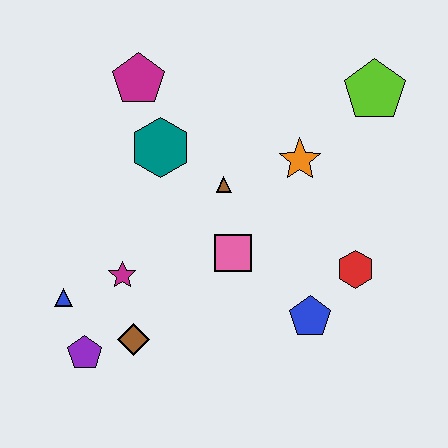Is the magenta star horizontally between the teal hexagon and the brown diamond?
No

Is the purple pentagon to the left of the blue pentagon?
Yes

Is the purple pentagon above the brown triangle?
No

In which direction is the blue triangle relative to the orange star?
The blue triangle is to the left of the orange star.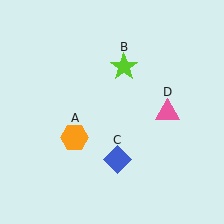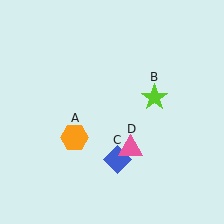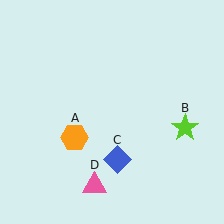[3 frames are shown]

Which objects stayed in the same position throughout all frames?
Orange hexagon (object A) and blue diamond (object C) remained stationary.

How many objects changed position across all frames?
2 objects changed position: lime star (object B), pink triangle (object D).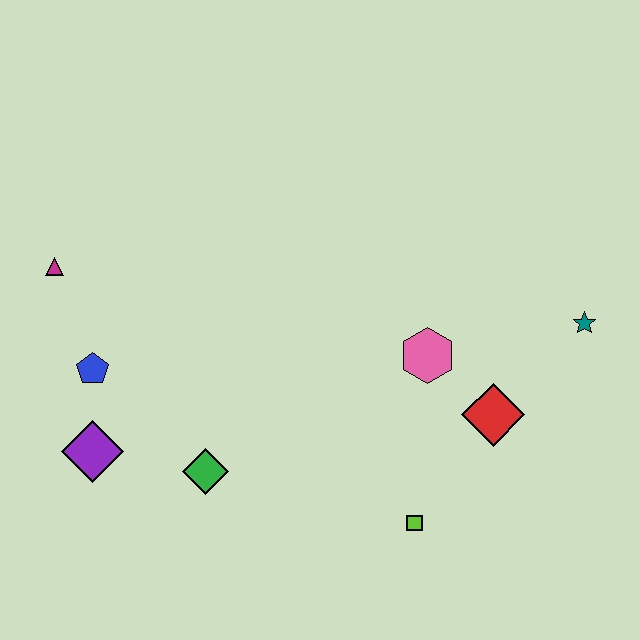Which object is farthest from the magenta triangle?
The teal star is farthest from the magenta triangle.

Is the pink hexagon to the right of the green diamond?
Yes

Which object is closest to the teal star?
The red diamond is closest to the teal star.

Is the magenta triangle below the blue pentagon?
No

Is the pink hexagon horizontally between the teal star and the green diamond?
Yes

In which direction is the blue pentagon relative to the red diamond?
The blue pentagon is to the left of the red diamond.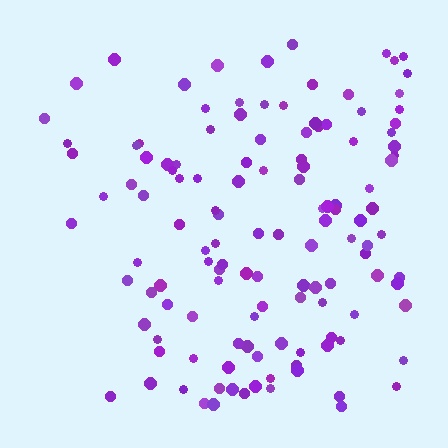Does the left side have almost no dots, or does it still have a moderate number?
Still a moderate number, just noticeably fewer than the right.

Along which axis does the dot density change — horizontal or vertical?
Horizontal.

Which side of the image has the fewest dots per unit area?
The left.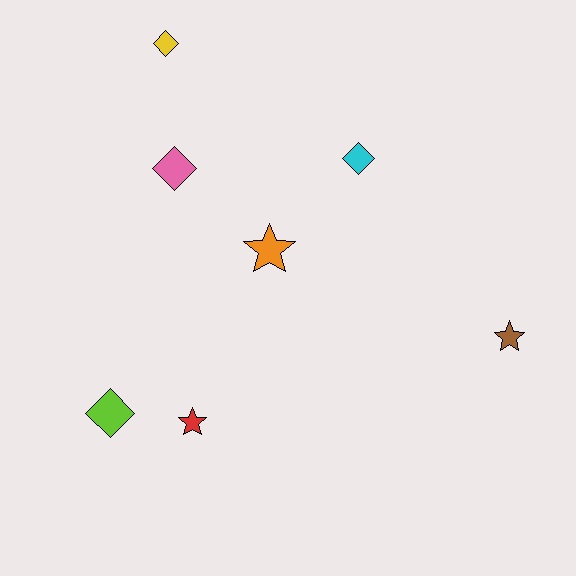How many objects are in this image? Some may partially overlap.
There are 7 objects.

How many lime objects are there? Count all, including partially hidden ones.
There is 1 lime object.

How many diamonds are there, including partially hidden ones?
There are 4 diamonds.